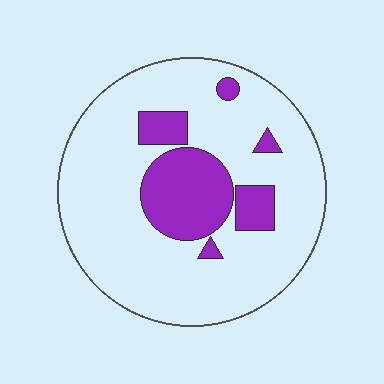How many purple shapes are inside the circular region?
6.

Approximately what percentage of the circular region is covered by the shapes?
Approximately 20%.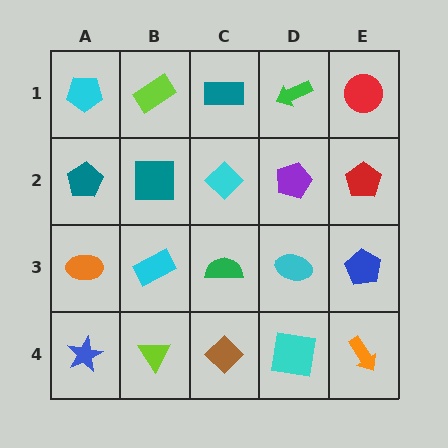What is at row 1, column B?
A lime rectangle.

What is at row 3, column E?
A blue pentagon.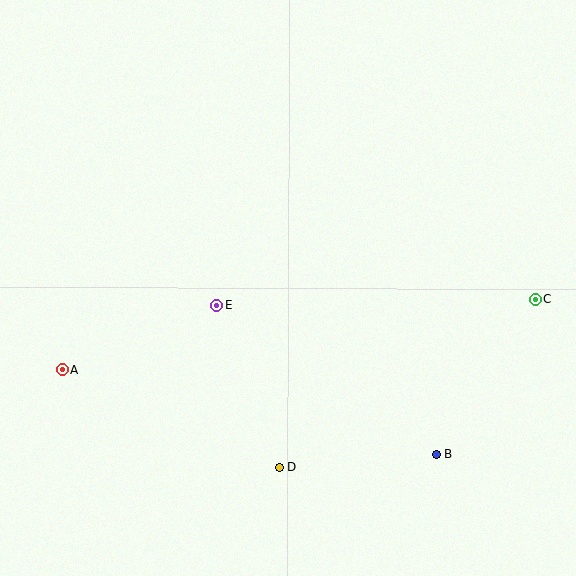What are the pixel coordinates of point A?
Point A is at (62, 370).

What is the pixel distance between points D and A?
The distance between D and A is 239 pixels.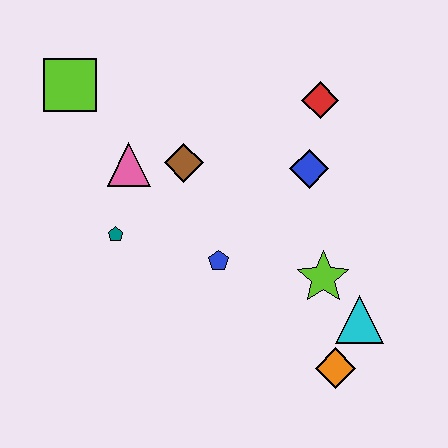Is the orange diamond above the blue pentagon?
No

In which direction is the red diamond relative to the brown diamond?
The red diamond is to the right of the brown diamond.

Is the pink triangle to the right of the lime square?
Yes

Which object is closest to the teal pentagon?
The pink triangle is closest to the teal pentagon.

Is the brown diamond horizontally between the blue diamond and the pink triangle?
Yes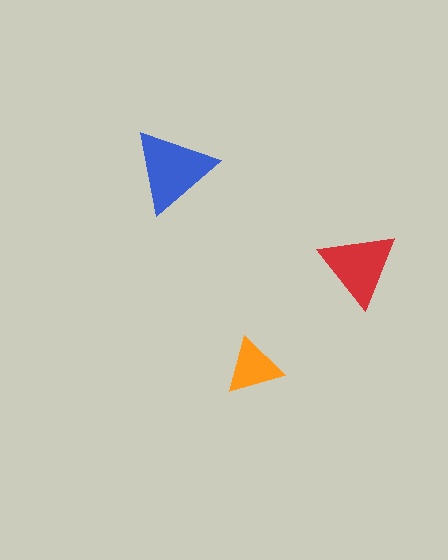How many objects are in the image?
There are 3 objects in the image.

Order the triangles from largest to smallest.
the blue one, the red one, the orange one.